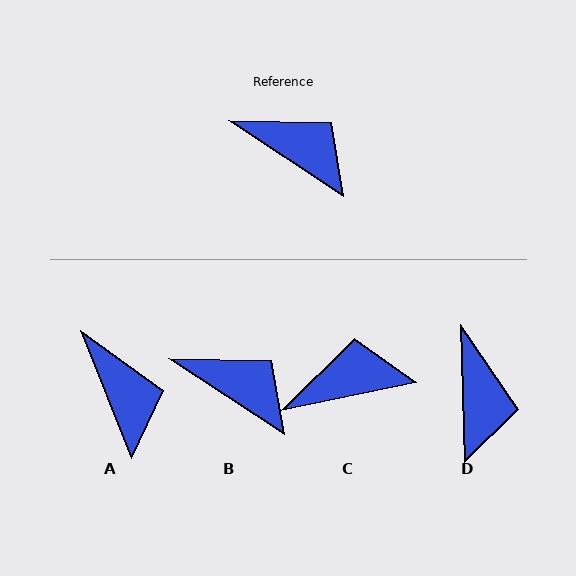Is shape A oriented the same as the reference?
No, it is off by about 35 degrees.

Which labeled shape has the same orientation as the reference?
B.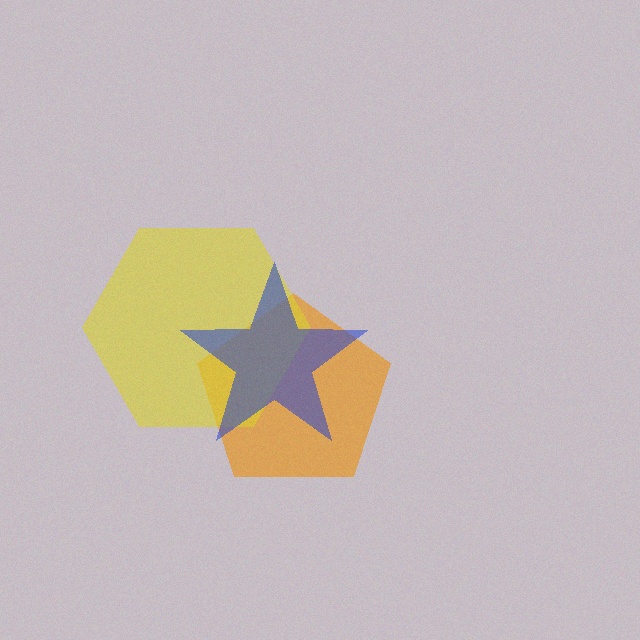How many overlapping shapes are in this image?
There are 3 overlapping shapes in the image.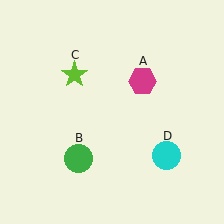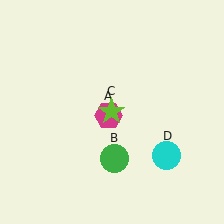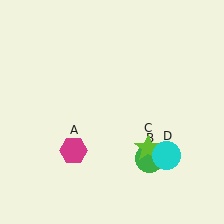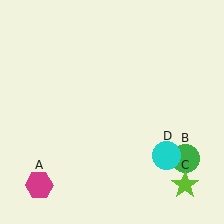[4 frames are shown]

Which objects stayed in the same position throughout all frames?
Cyan circle (object D) remained stationary.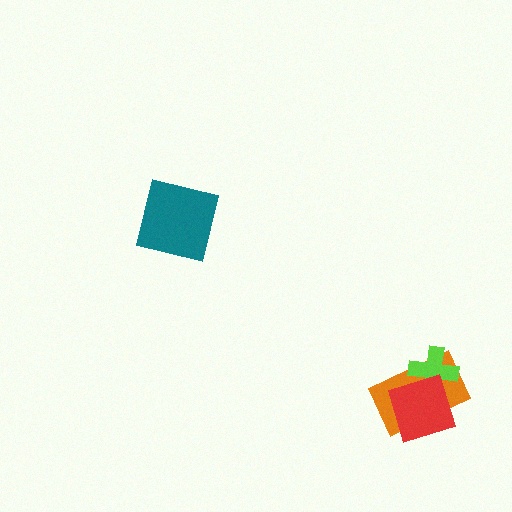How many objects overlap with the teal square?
0 objects overlap with the teal square.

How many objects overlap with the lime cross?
2 objects overlap with the lime cross.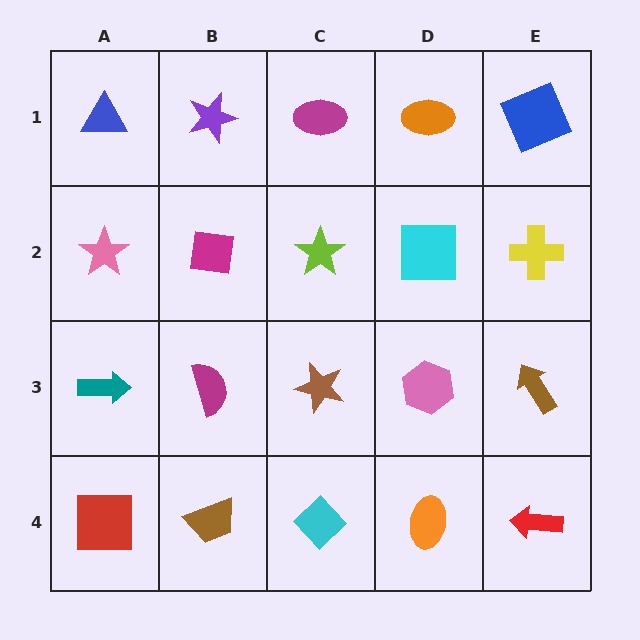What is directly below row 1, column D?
A cyan square.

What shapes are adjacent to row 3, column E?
A yellow cross (row 2, column E), a red arrow (row 4, column E), a pink hexagon (row 3, column D).